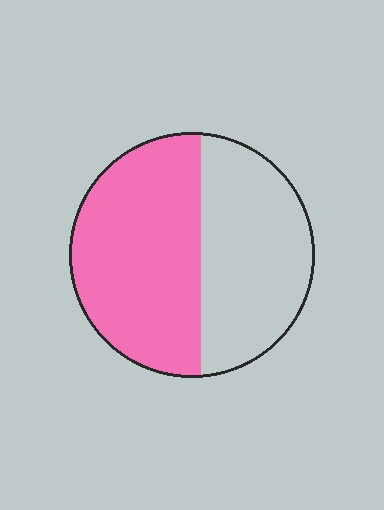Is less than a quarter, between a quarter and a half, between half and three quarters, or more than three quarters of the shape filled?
Between half and three quarters.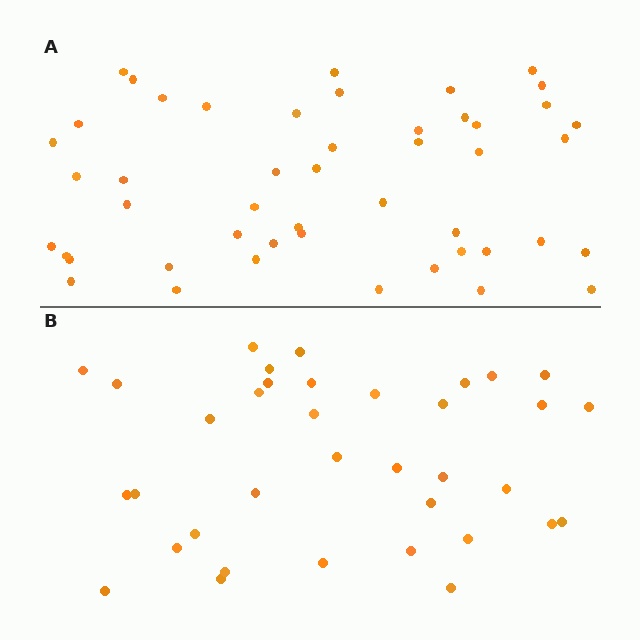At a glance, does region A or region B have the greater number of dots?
Region A (the top region) has more dots.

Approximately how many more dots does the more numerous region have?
Region A has roughly 12 or so more dots than region B.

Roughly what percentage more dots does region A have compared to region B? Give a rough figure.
About 35% more.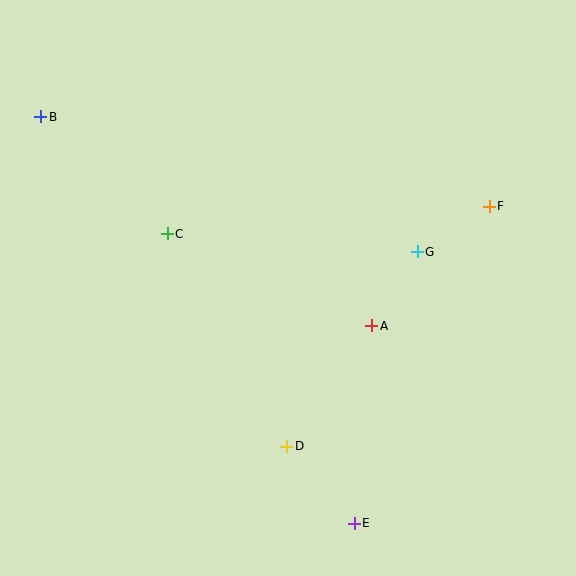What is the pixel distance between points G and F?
The distance between G and F is 86 pixels.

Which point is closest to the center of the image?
Point A at (372, 326) is closest to the center.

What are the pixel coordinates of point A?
Point A is at (372, 326).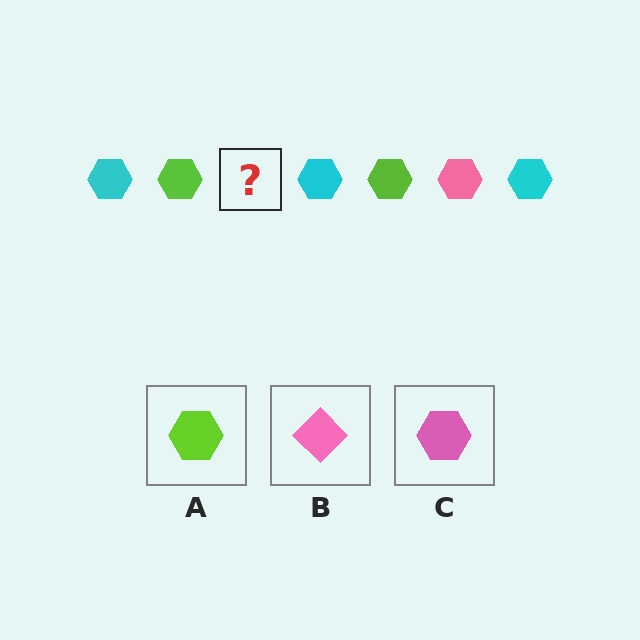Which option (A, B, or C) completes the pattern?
C.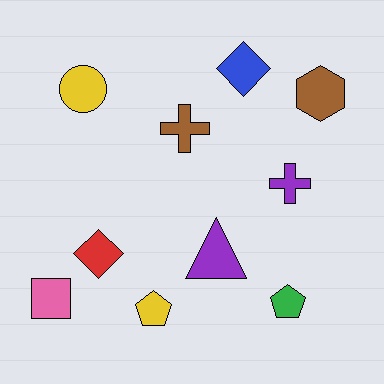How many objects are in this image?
There are 10 objects.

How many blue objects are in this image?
There is 1 blue object.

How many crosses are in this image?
There are 2 crosses.